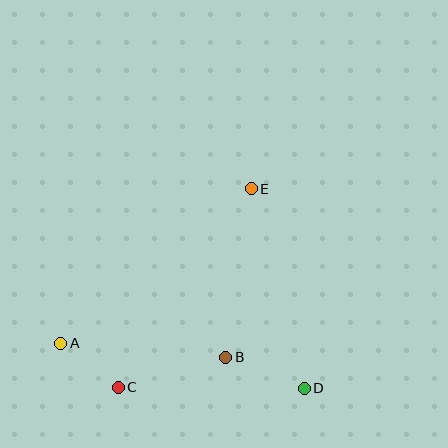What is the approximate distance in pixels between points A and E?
The distance between A and E is approximately 245 pixels.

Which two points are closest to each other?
Points A and C are closest to each other.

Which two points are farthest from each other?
Points A and D are farthest from each other.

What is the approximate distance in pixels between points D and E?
The distance between D and E is approximately 206 pixels.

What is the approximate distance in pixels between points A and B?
The distance between A and B is approximately 166 pixels.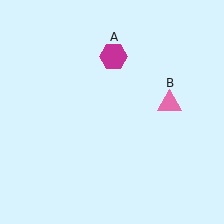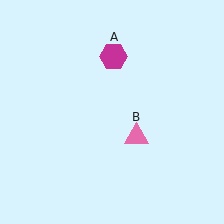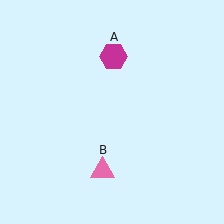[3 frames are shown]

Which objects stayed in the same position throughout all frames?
Magenta hexagon (object A) remained stationary.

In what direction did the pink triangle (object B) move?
The pink triangle (object B) moved down and to the left.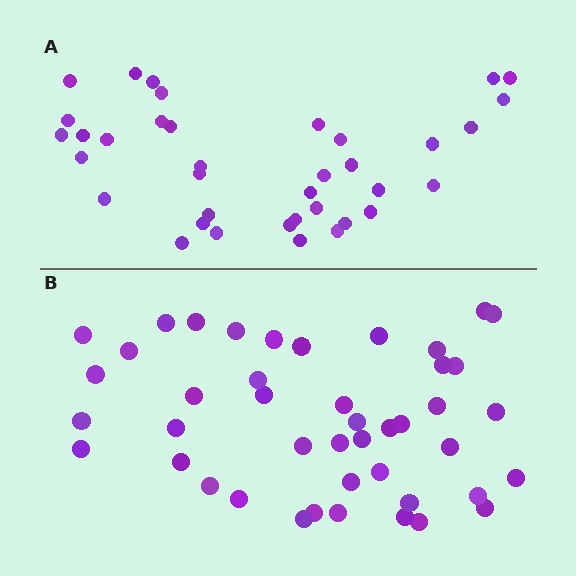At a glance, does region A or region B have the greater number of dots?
Region B (the bottom region) has more dots.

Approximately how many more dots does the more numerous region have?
Region B has roughly 8 or so more dots than region A.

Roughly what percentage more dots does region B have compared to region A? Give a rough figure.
About 20% more.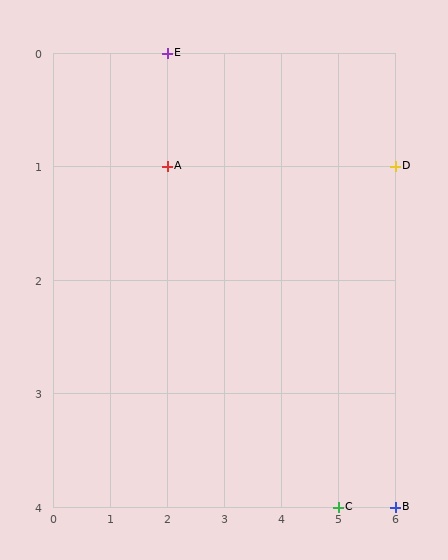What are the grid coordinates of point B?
Point B is at grid coordinates (6, 4).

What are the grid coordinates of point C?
Point C is at grid coordinates (5, 4).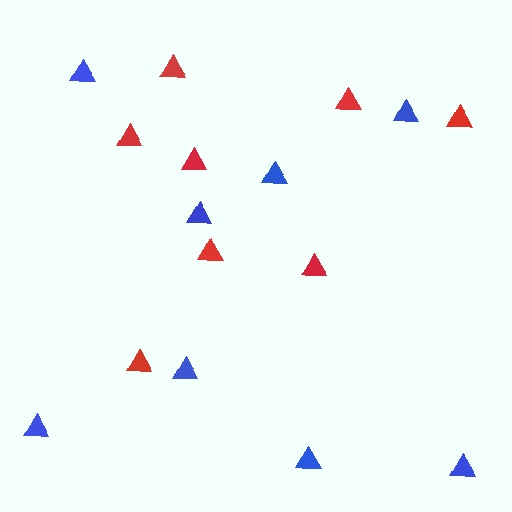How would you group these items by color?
There are 2 groups: one group of red triangles (8) and one group of blue triangles (8).